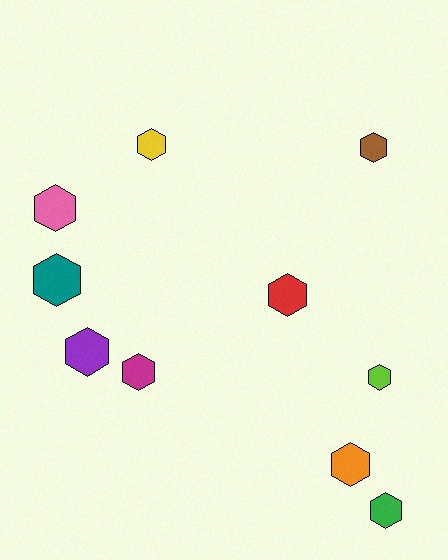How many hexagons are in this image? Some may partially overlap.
There are 10 hexagons.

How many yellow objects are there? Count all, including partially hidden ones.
There is 1 yellow object.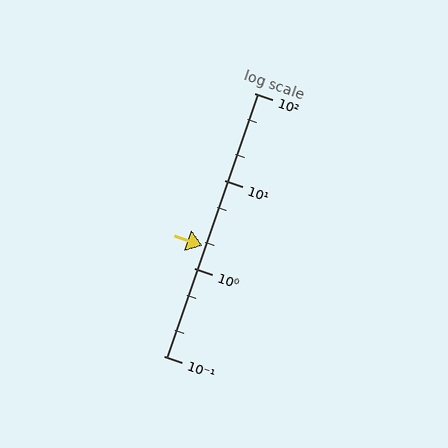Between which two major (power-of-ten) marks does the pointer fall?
The pointer is between 1 and 10.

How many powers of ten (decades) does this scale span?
The scale spans 3 decades, from 0.1 to 100.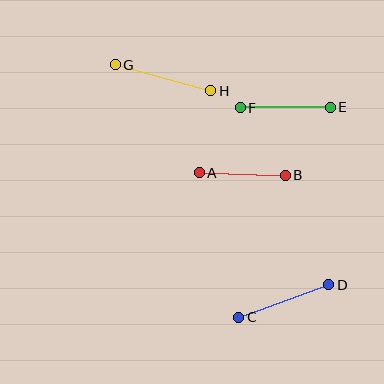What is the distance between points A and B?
The distance is approximately 86 pixels.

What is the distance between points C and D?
The distance is approximately 96 pixels.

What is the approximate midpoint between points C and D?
The midpoint is at approximately (284, 301) pixels.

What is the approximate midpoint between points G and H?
The midpoint is at approximately (163, 78) pixels.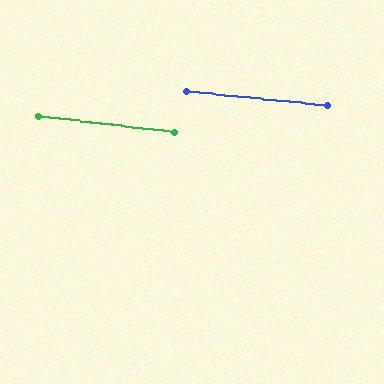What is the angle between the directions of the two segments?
Approximately 1 degree.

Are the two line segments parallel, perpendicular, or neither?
Parallel — their directions differ by only 1.1°.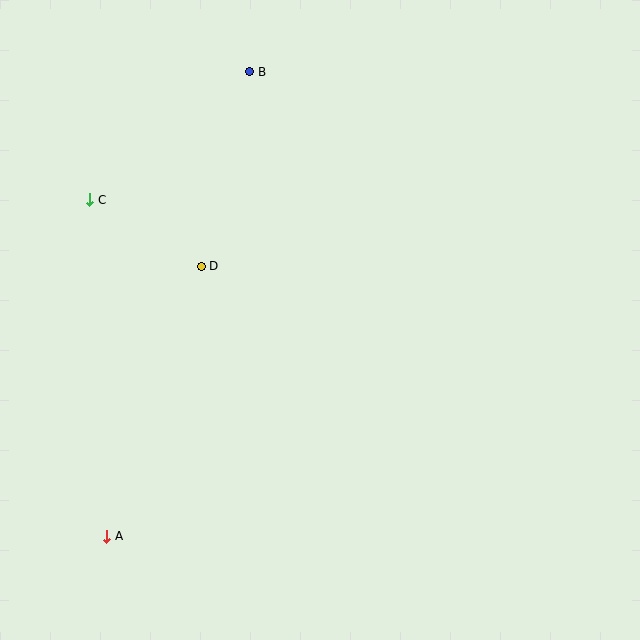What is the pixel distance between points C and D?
The distance between C and D is 130 pixels.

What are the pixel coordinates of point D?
Point D is at (201, 266).